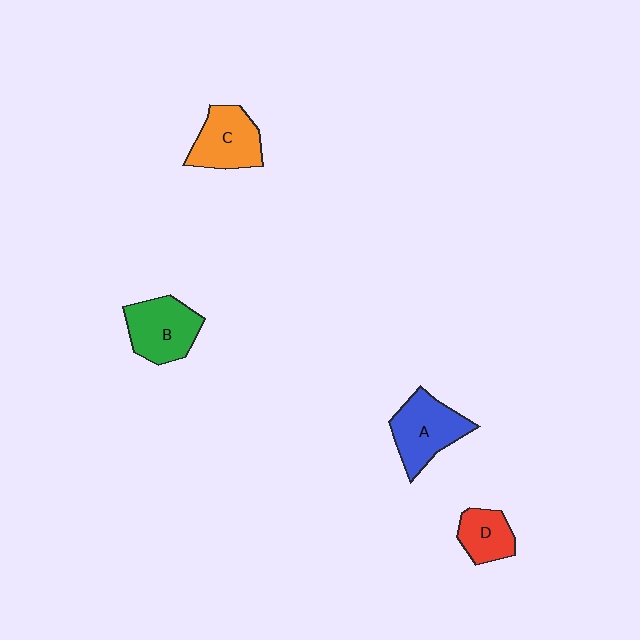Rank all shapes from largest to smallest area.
From largest to smallest: A (blue), B (green), C (orange), D (red).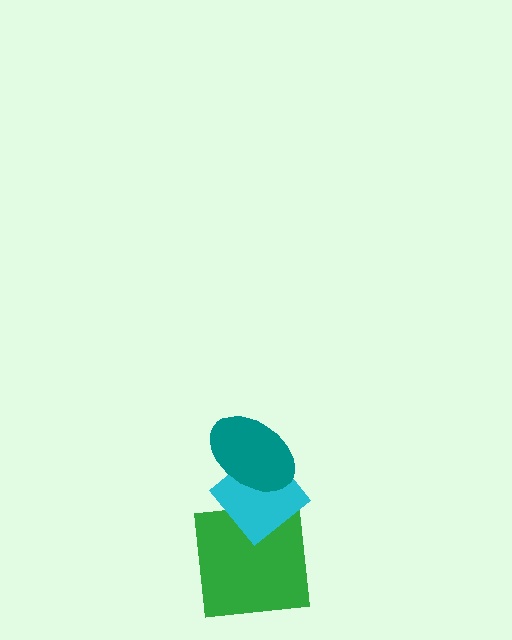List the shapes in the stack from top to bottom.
From top to bottom: the teal ellipse, the cyan diamond, the green square.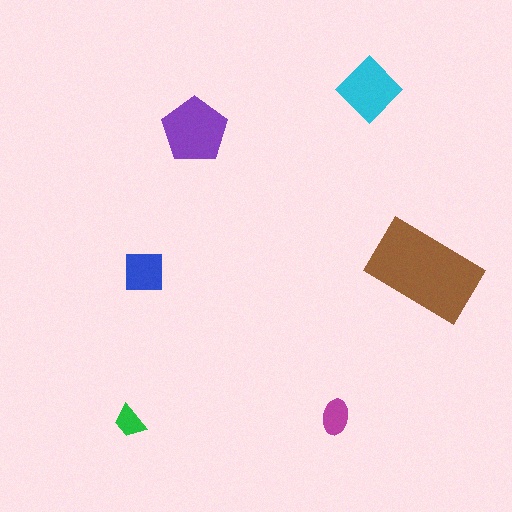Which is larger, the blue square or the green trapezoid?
The blue square.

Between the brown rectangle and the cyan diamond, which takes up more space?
The brown rectangle.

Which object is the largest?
The brown rectangle.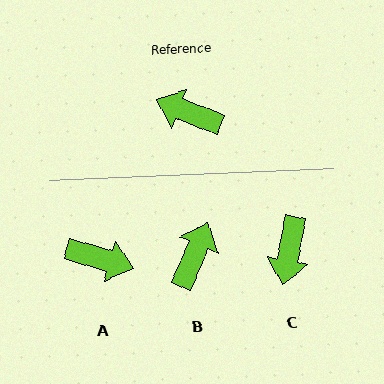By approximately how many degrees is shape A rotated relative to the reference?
Approximately 175 degrees clockwise.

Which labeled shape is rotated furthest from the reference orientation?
A, about 175 degrees away.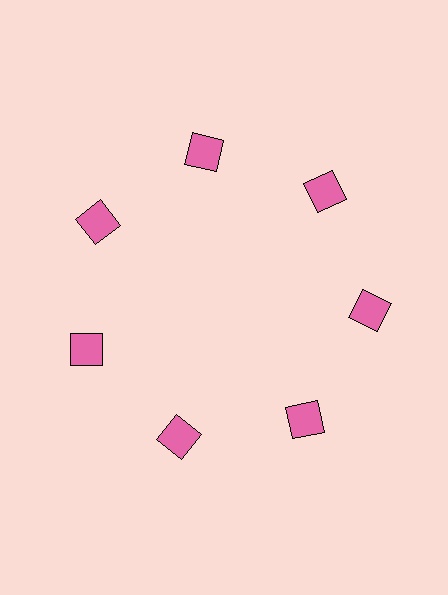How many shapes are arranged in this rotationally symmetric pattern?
There are 7 shapes, arranged in 7 groups of 1.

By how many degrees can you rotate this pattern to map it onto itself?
The pattern maps onto itself every 51 degrees of rotation.